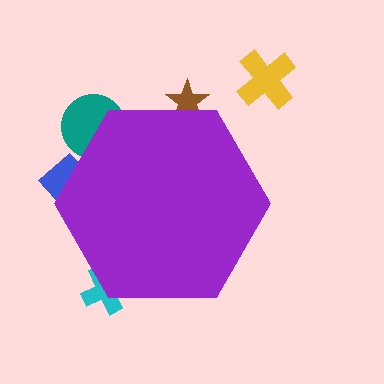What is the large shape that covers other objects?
A purple hexagon.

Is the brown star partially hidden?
Yes, the brown star is partially hidden behind the purple hexagon.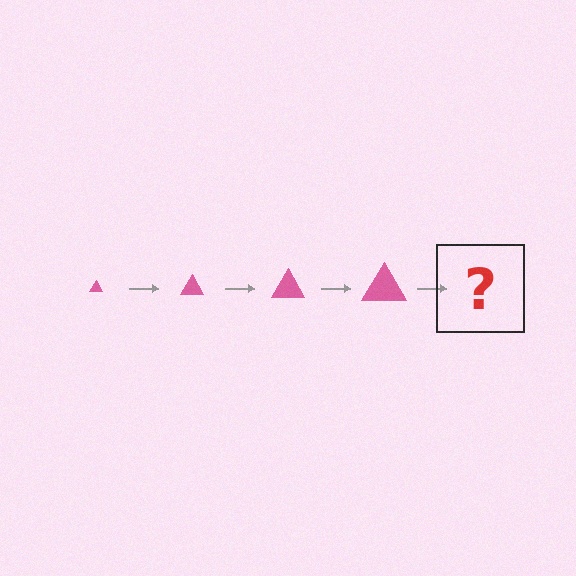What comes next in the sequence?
The next element should be a pink triangle, larger than the previous one.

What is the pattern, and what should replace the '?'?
The pattern is that the triangle gets progressively larger each step. The '?' should be a pink triangle, larger than the previous one.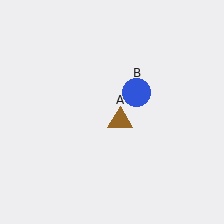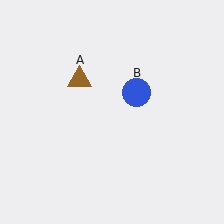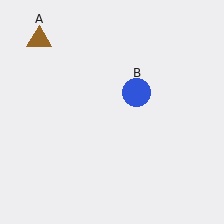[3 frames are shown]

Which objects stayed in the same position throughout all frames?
Blue circle (object B) remained stationary.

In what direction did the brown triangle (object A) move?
The brown triangle (object A) moved up and to the left.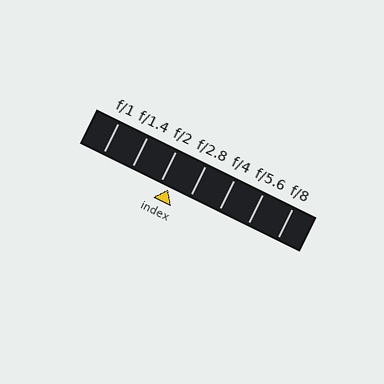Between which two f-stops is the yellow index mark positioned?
The index mark is between f/2 and f/2.8.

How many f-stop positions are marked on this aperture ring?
There are 7 f-stop positions marked.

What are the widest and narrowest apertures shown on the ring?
The widest aperture shown is f/1 and the narrowest is f/8.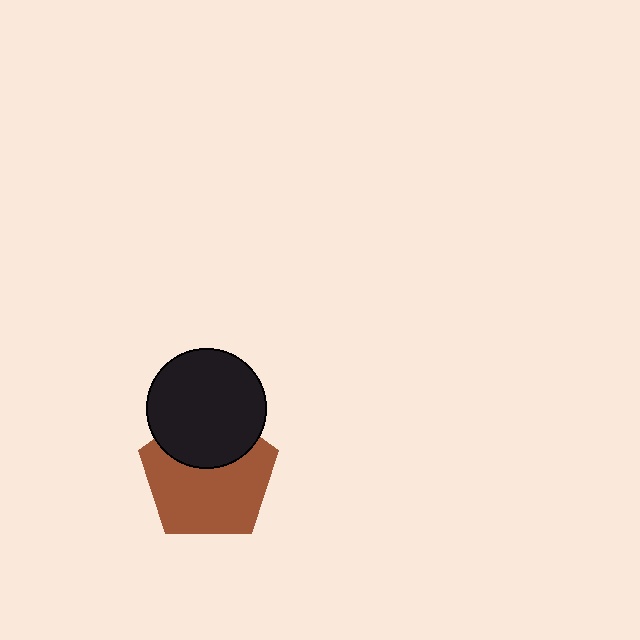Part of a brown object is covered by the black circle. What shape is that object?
It is a pentagon.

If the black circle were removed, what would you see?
You would see the complete brown pentagon.